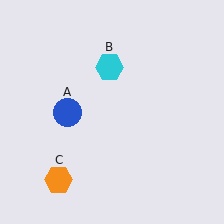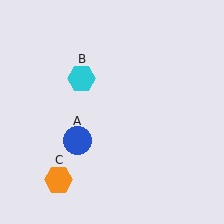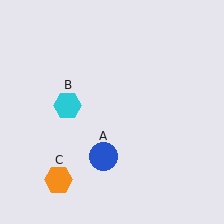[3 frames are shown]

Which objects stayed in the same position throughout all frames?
Orange hexagon (object C) remained stationary.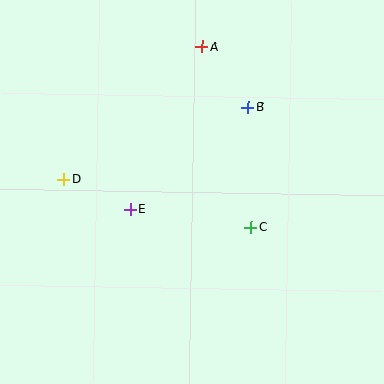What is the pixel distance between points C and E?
The distance between C and E is 123 pixels.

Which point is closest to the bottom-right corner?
Point C is closest to the bottom-right corner.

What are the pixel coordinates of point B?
Point B is at (248, 107).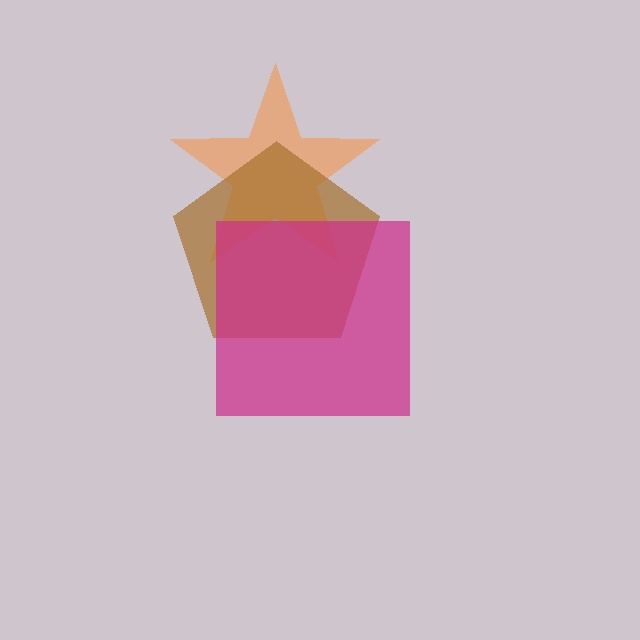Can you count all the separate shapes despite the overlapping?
Yes, there are 3 separate shapes.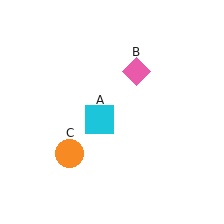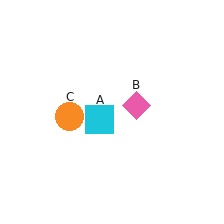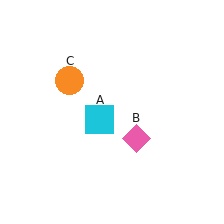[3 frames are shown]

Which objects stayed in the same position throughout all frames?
Cyan square (object A) remained stationary.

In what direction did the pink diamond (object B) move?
The pink diamond (object B) moved down.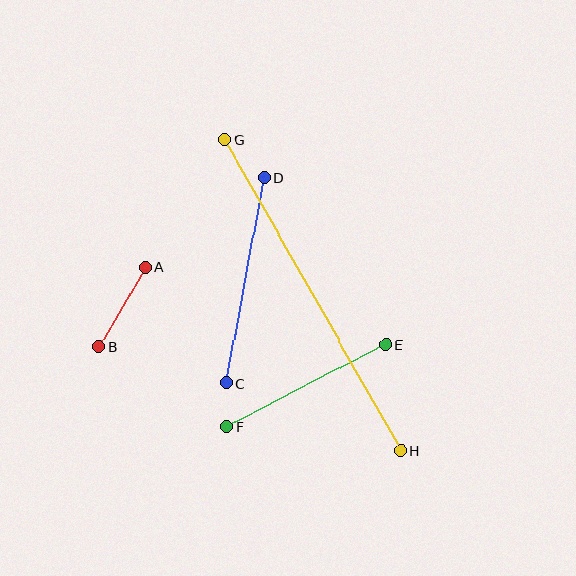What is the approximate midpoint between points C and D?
The midpoint is at approximately (245, 280) pixels.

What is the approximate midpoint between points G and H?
The midpoint is at approximately (313, 295) pixels.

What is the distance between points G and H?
The distance is approximately 357 pixels.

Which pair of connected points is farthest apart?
Points G and H are farthest apart.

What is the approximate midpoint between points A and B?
The midpoint is at approximately (122, 307) pixels.